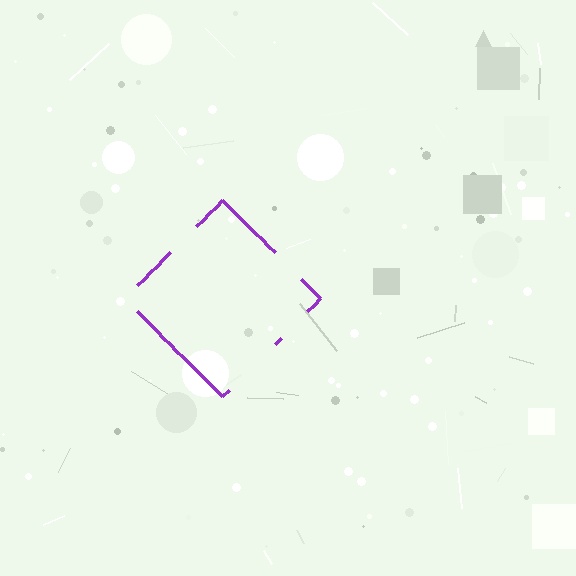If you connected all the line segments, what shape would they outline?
They would outline a diamond.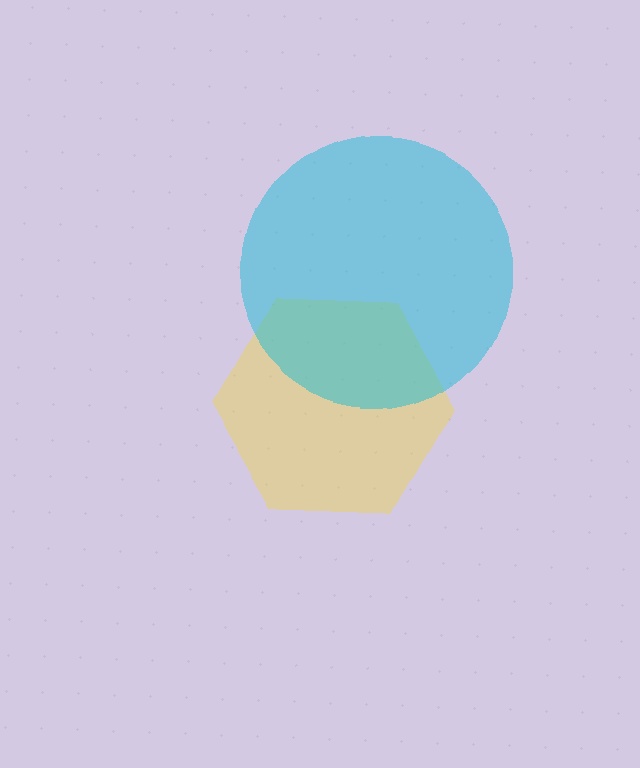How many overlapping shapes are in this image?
There are 2 overlapping shapes in the image.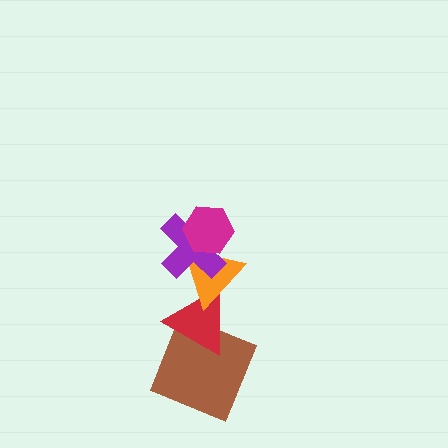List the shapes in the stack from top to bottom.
From top to bottom: the magenta hexagon, the purple cross, the orange triangle, the red triangle, the brown square.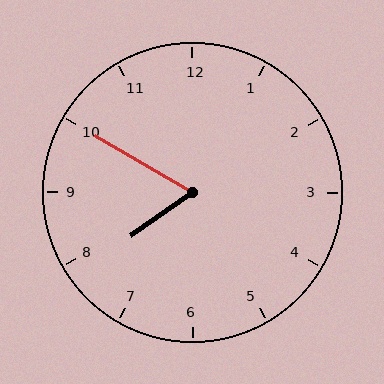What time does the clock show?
7:50.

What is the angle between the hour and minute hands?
Approximately 65 degrees.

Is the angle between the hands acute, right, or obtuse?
It is acute.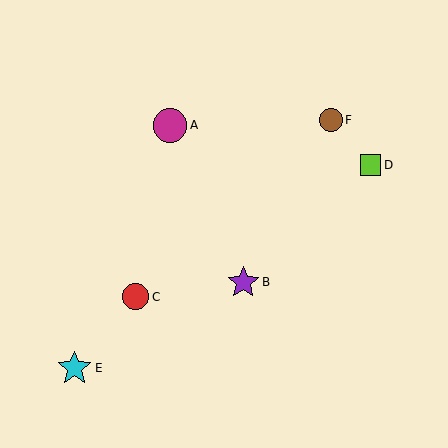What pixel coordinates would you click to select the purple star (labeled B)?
Click at (243, 282) to select the purple star B.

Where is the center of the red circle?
The center of the red circle is at (136, 297).